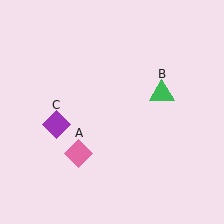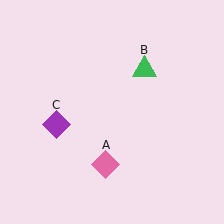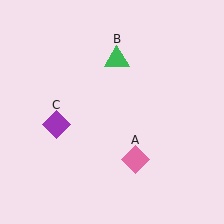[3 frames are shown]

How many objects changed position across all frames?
2 objects changed position: pink diamond (object A), green triangle (object B).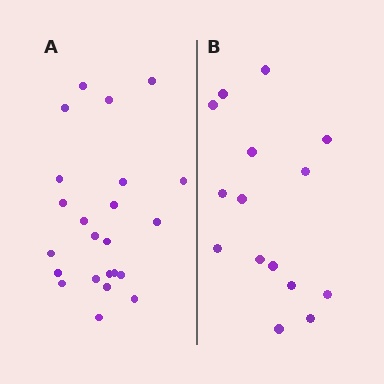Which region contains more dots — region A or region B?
Region A (the left region) has more dots.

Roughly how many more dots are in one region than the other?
Region A has roughly 8 or so more dots than region B.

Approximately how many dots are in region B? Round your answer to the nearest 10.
About 20 dots. (The exact count is 15, which rounds to 20.)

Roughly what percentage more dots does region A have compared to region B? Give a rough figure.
About 55% more.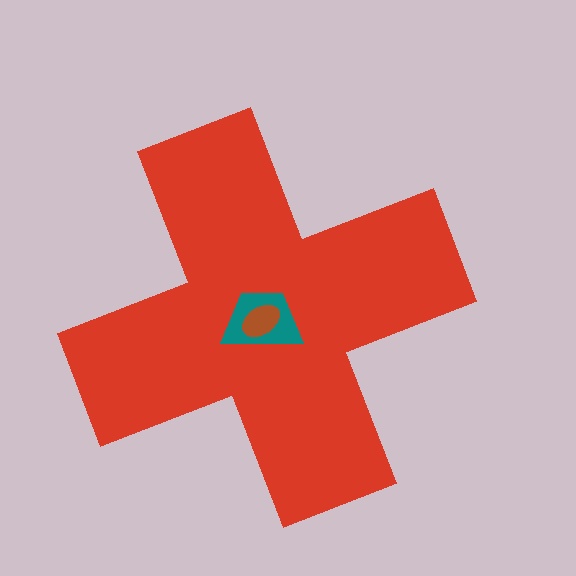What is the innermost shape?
The brown ellipse.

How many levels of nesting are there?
3.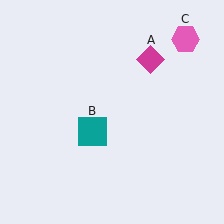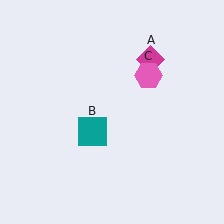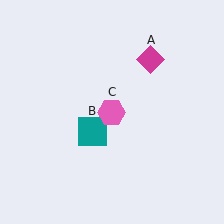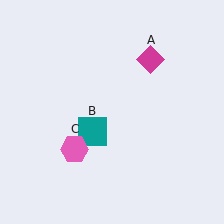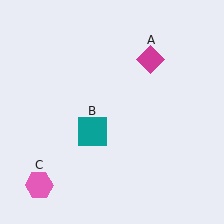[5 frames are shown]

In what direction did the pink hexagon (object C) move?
The pink hexagon (object C) moved down and to the left.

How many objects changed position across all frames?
1 object changed position: pink hexagon (object C).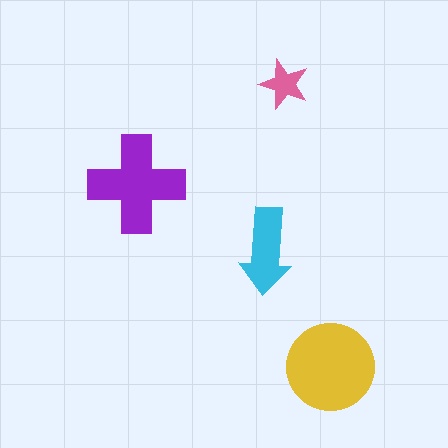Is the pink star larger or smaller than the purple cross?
Smaller.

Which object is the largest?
The yellow circle.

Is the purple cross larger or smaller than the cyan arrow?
Larger.